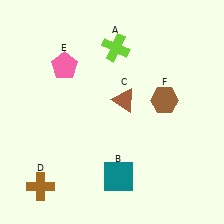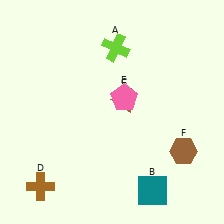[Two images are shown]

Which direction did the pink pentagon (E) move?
The pink pentagon (E) moved right.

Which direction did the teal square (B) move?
The teal square (B) moved right.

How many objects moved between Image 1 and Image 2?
3 objects moved between the two images.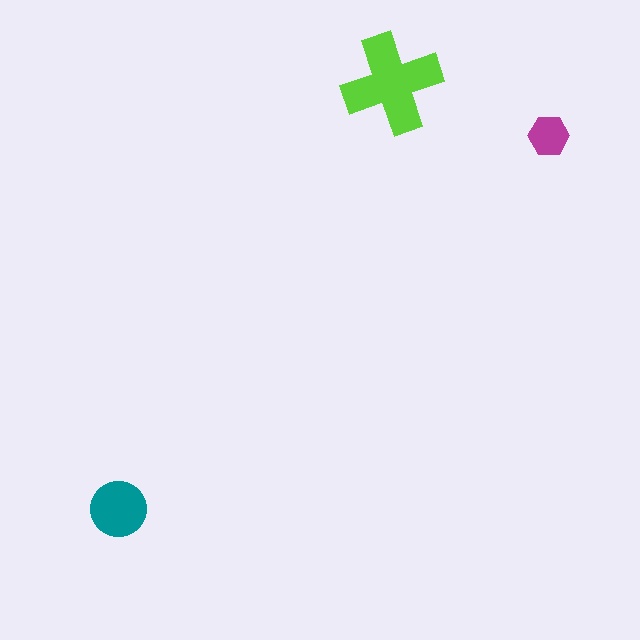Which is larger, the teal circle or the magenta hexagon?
The teal circle.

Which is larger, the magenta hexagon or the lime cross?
The lime cross.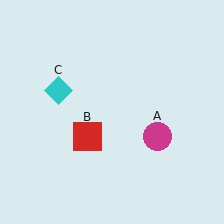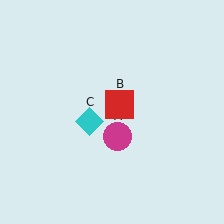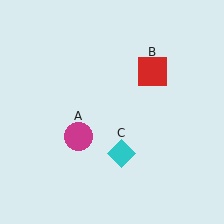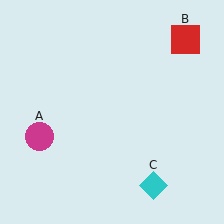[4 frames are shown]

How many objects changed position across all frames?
3 objects changed position: magenta circle (object A), red square (object B), cyan diamond (object C).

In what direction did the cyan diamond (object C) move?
The cyan diamond (object C) moved down and to the right.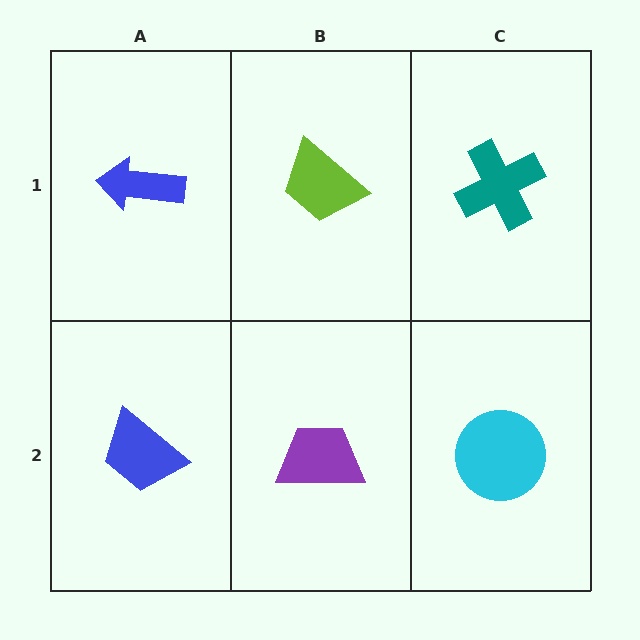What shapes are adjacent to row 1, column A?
A blue trapezoid (row 2, column A), a lime trapezoid (row 1, column B).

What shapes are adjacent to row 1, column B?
A purple trapezoid (row 2, column B), a blue arrow (row 1, column A), a teal cross (row 1, column C).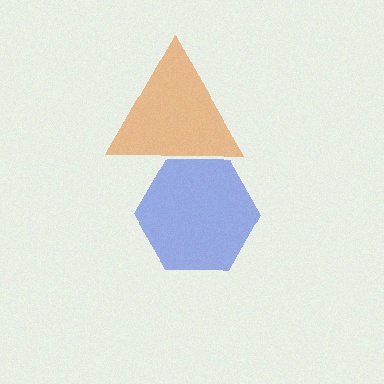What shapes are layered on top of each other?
The layered shapes are: a blue hexagon, an orange triangle.